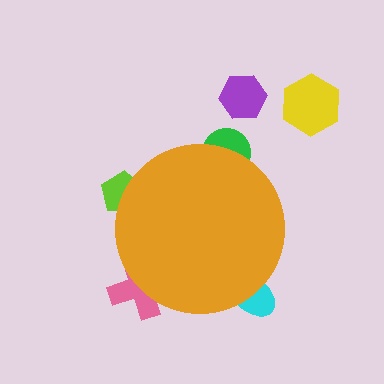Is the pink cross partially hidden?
Yes, the pink cross is partially hidden behind the orange circle.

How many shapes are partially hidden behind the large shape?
4 shapes are partially hidden.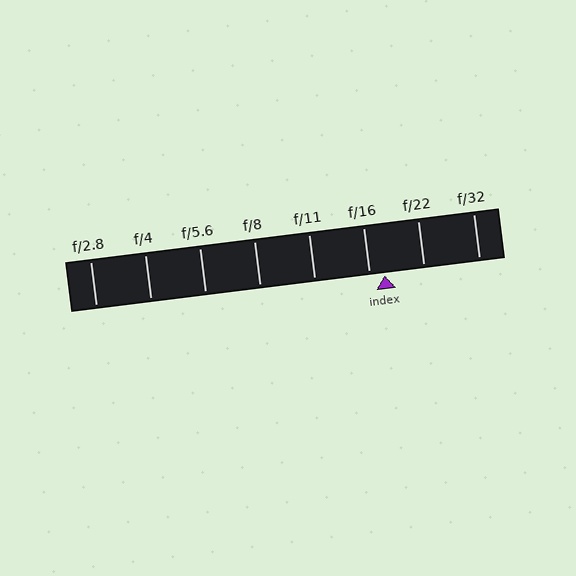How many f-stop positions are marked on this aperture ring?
There are 8 f-stop positions marked.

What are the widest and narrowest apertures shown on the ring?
The widest aperture shown is f/2.8 and the narrowest is f/32.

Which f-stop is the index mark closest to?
The index mark is closest to f/16.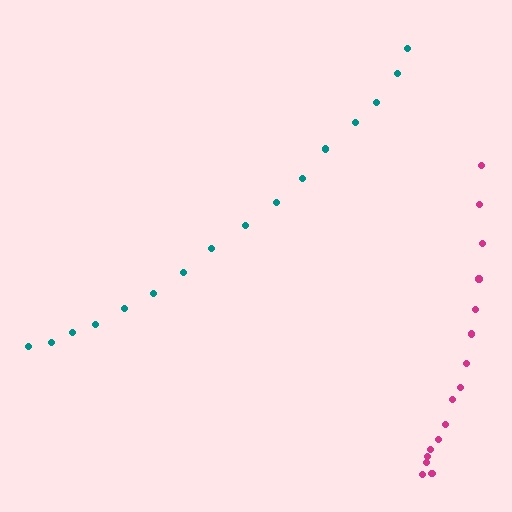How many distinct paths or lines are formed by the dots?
There are 2 distinct paths.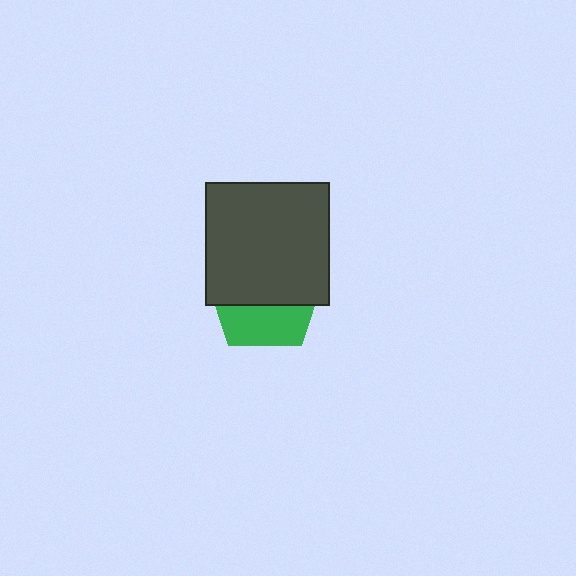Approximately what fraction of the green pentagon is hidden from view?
Roughly 63% of the green pentagon is hidden behind the dark gray square.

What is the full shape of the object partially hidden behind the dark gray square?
The partially hidden object is a green pentagon.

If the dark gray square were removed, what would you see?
You would see the complete green pentagon.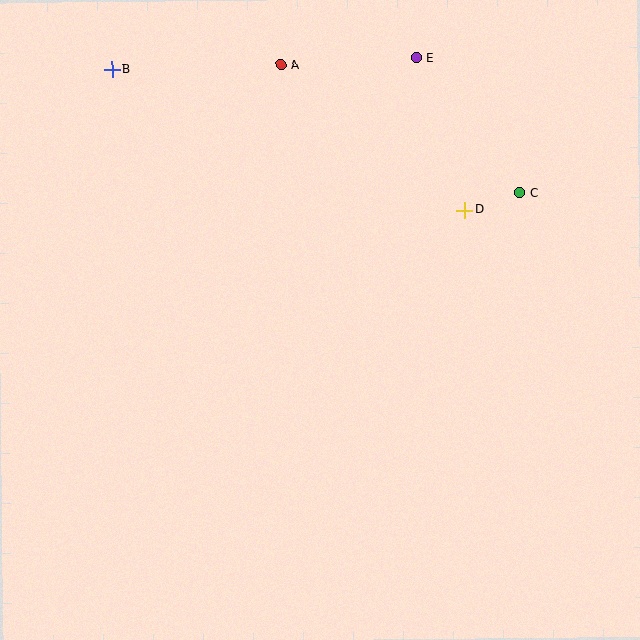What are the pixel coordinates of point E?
Point E is at (417, 58).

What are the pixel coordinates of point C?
Point C is at (519, 193).